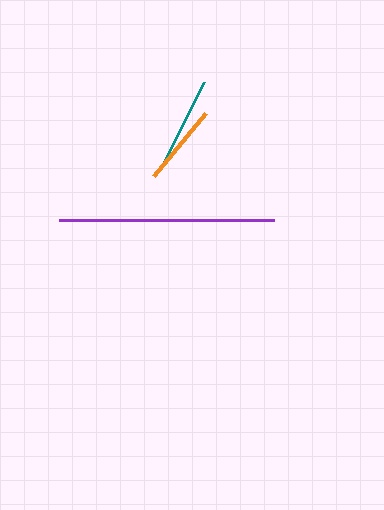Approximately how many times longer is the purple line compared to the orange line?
The purple line is approximately 2.6 times the length of the orange line.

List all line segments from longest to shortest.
From longest to shortest: purple, teal, orange.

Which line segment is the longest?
The purple line is the longest at approximately 215 pixels.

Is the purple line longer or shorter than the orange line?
The purple line is longer than the orange line.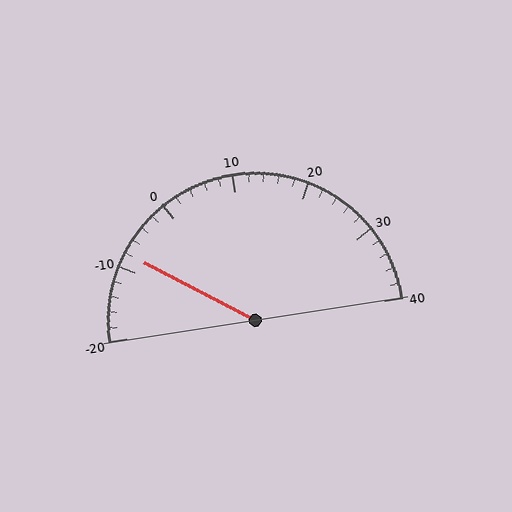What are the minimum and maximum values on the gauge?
The gauge ranges from -20 to 40.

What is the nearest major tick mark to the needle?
The nearest major tick mark is -10.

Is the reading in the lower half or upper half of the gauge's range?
The reading is in the lower half of the range (-20 to 40).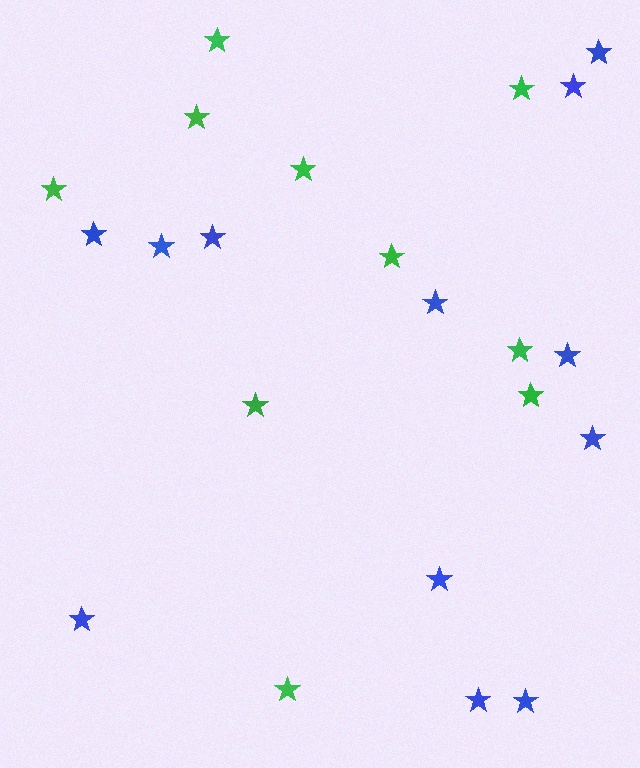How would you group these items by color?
There are 2 groups: one group of blue stars (12) and one group of green stars (10).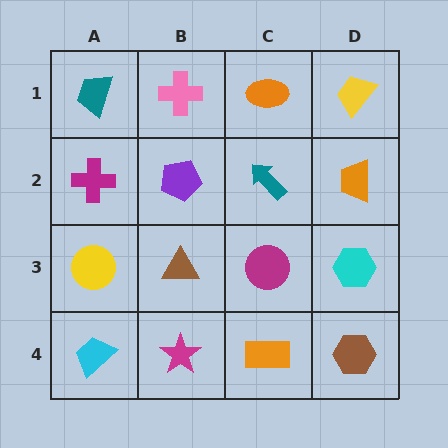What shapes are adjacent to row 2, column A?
A teal trapezoid (row 1, column A), a yellow circle (row 3, column A), a purple pentagon (row 2, column B).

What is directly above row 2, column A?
A teal trapezoid.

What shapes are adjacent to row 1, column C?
A teal arrow (row 2, column C), a pink cross (row 1, column B), a yellow trapezoid (row 1, column D).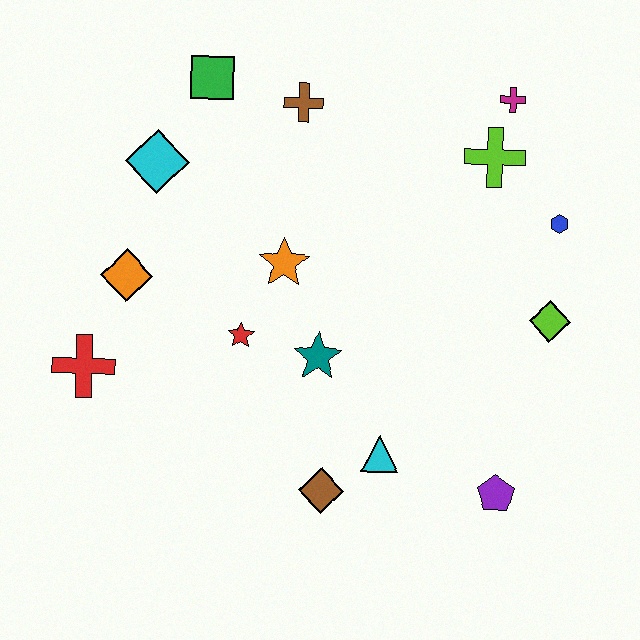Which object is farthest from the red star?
The magenta cross is farthest from the red star.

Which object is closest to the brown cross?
The green square is closest to the brown cross.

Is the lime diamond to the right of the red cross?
Yes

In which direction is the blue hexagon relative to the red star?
The blue hexagon is to the right of the red star.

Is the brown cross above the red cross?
Yes